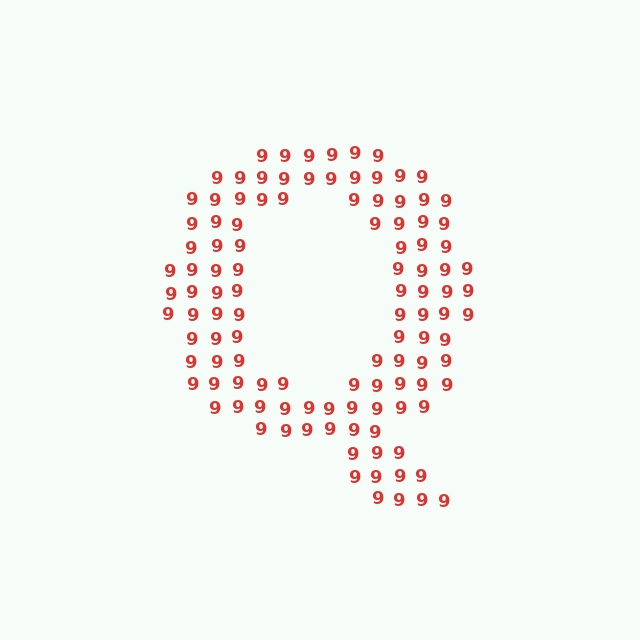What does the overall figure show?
The overall figure shows the letter Q.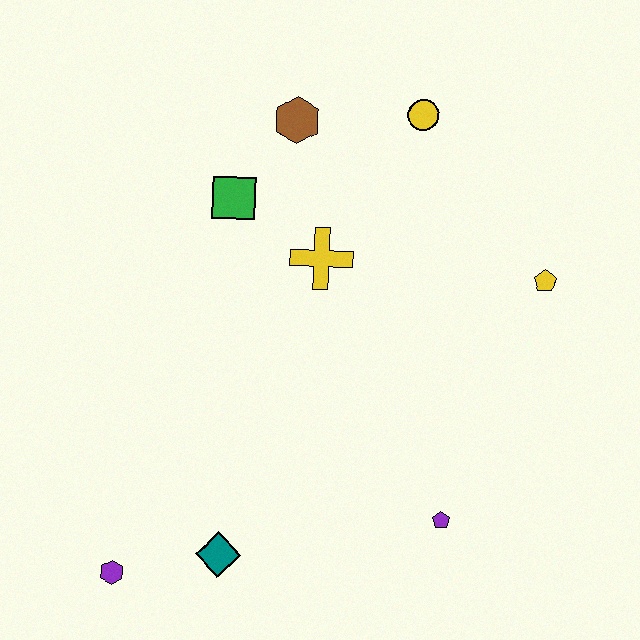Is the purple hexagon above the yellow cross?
No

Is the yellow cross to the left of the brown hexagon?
No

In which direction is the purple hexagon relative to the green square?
The purple hexagon is below the green square.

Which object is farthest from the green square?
The purple hexagon is farthest from the green square.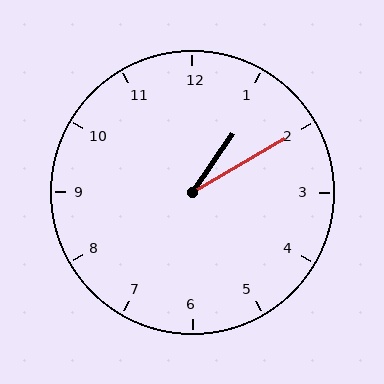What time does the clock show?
1:10.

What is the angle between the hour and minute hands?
Approximately 25 degrees.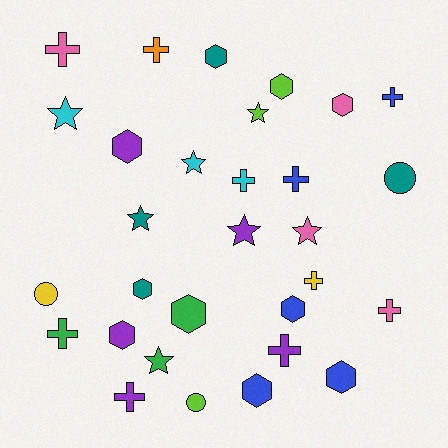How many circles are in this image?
There are 3 circles.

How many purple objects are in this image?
There are 5 purple objects.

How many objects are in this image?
There are 30 objects.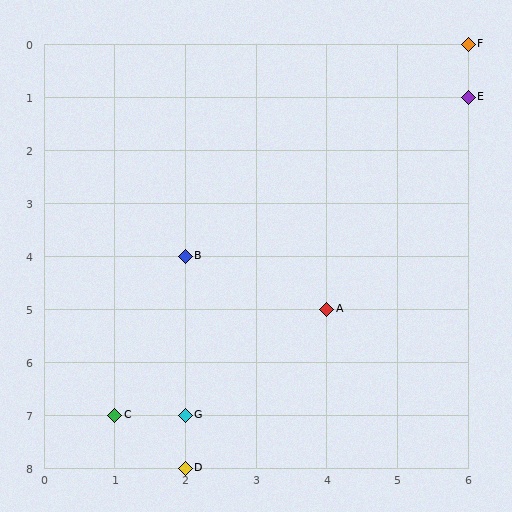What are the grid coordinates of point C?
Point C is at grid coordinates (1, 7).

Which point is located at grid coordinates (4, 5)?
Point A is at (4, 5).